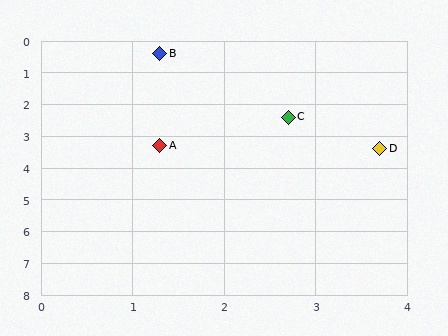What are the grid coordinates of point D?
Point D is at approximately (3.7, 3.4).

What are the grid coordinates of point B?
Point B is at approximately (1.3, 0.4).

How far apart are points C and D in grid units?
Points C and D are about 1.4 grid units apart.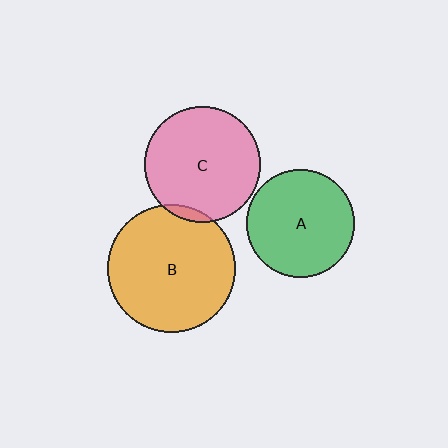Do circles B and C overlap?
Yes.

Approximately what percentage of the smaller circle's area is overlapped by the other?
Approximately 5%.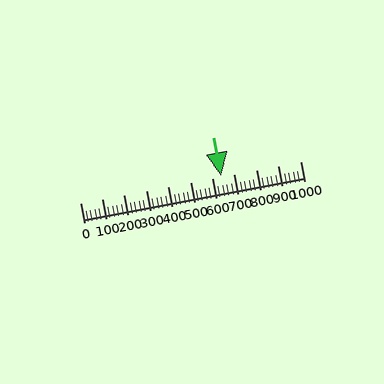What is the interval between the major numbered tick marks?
The major tick marks are spaced 100 units apart.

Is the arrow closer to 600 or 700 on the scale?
The arrow is closer to 600.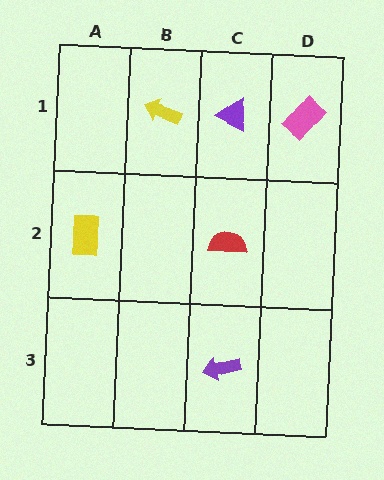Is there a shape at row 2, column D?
No, that cell is empty.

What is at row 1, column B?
A yellow arrow.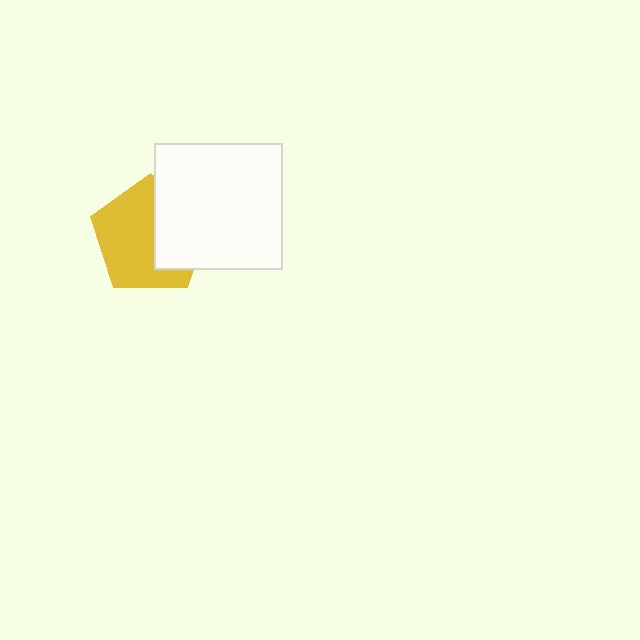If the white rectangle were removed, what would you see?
You would see the complete yellow pentagon.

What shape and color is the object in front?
The object in front is a white rectangle.